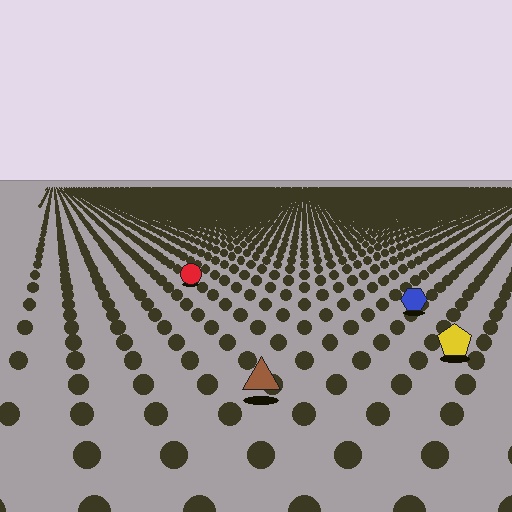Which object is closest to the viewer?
The brown triangle is closest. The texture marks near it are larger and more spread out.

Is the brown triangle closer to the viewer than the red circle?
Yes. The brown triangle is closer — you can tell from the texture gradient: the ground texture is coarser near it.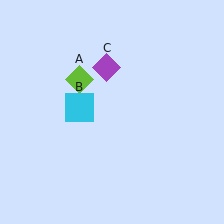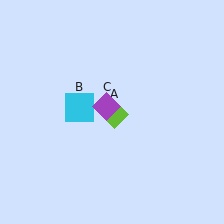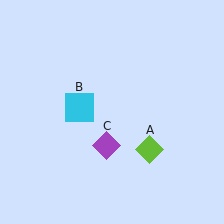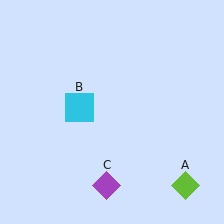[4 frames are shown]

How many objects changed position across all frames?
2 objects changed position: lime diamond (object A), purple diamond (object C).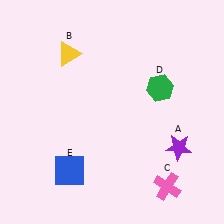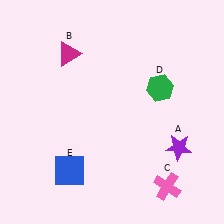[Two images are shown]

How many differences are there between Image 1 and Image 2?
There is 1 difference between the two images.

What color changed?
The triangle (B) changed from yellow in Image 1 to magenta in Image 2.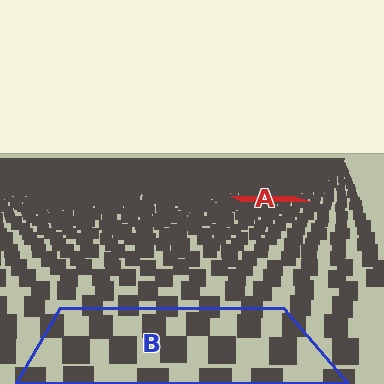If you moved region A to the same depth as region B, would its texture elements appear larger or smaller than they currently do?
They would appear larger. At a closer depth, the same texture elements are projected at a bigger on-screen size.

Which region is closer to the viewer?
Region B is closer. The texture elements there are larger and more spread out.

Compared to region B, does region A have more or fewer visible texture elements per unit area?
Region A has more texture elements per unit area — they are packed more densely because it is farther away.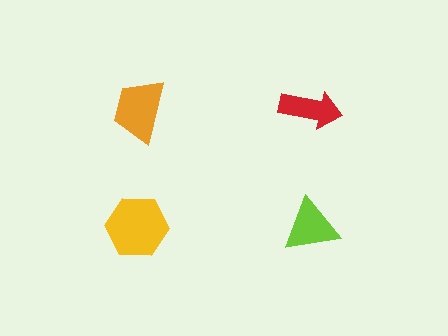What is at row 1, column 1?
An orange trapezoid.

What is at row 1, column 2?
A red arrow.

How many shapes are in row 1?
2 shapes.